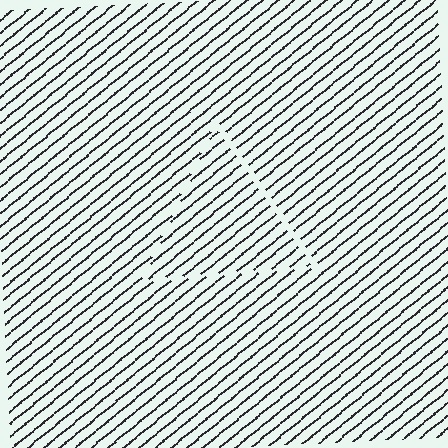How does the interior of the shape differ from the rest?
The interior of the shape contains the same grating, shifted by half a period — the contour is defined by the phase discontinuity where line-ends from the inner and outer gratings abut.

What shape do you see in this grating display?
An illusory triangle. The interior of the shape contains the same grating, shifted by half a period — the contour is defined by the phase discontinuity where line-ends from the inner and outer gratings abut.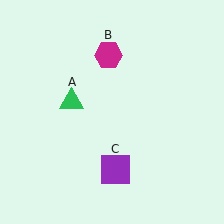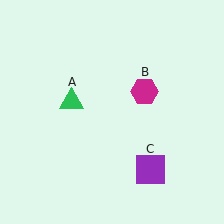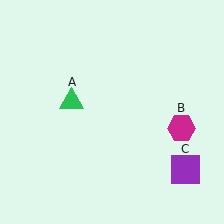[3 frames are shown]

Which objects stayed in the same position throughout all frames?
Green triangle (object A) remained stationary.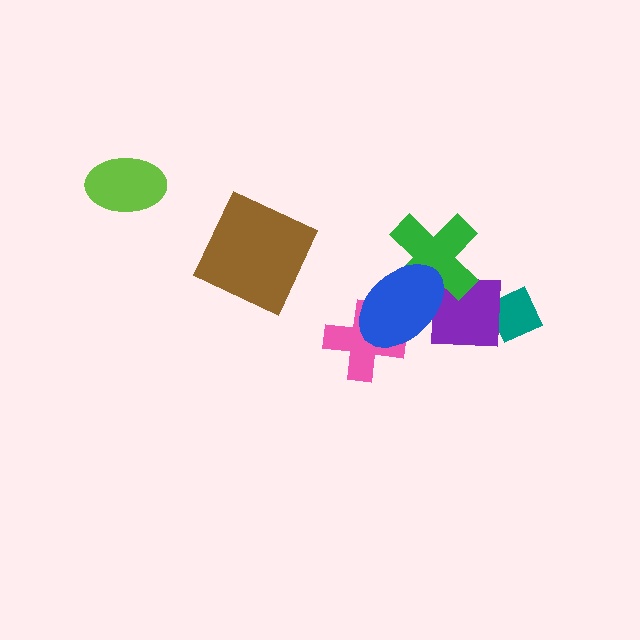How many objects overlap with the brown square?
0 objects overlap with the brown square.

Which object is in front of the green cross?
The blue ellipse is in front of the green cross.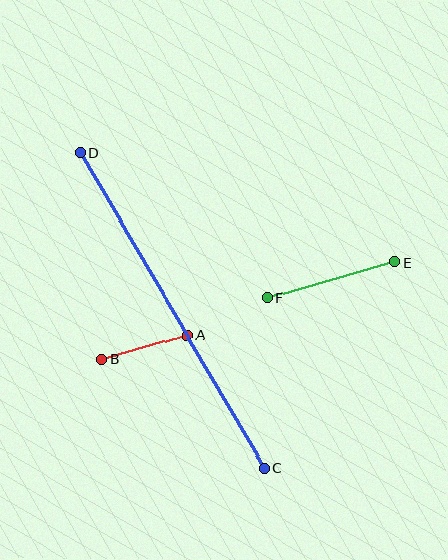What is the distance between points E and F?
The distance is approximately 133 pixels.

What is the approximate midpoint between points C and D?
The midpoint is at approximately (172, 311) pixels.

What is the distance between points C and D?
The distance is approximately 366 pixels.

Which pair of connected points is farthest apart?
Points C and D are farthest apart.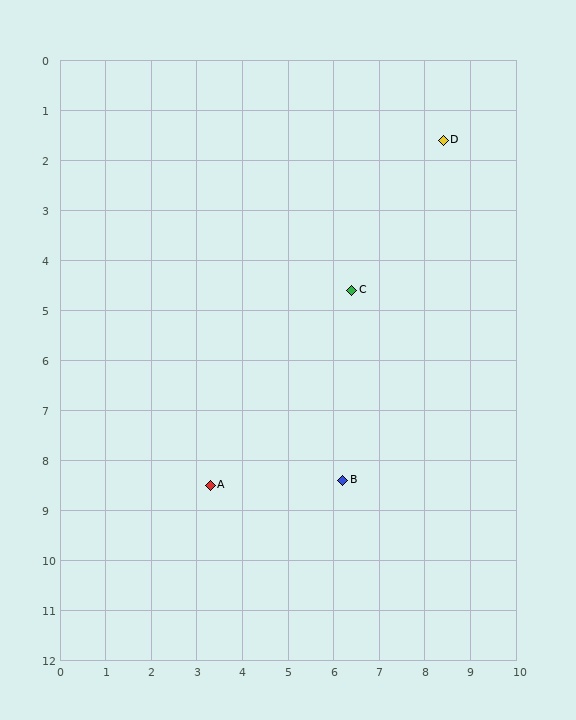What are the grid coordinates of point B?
Point B is at approximately (6.2, 8.4).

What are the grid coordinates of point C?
Point C is at approximately (6.4, 4.6).